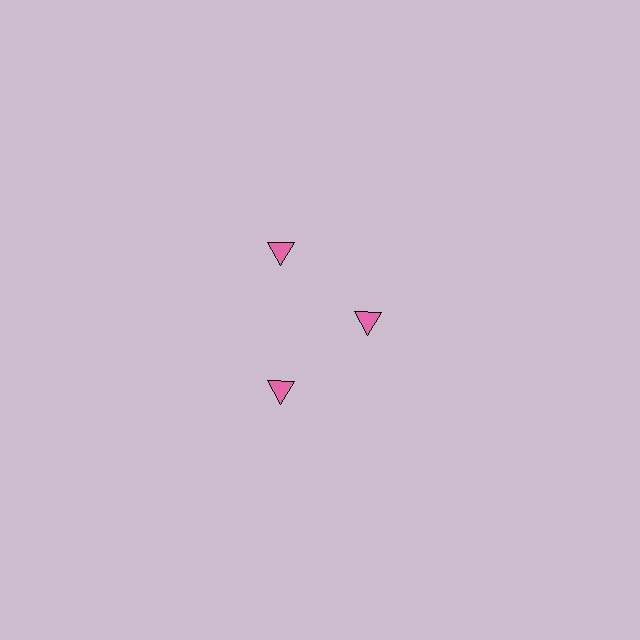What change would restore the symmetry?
The symmetry would be restored by moving it outward, back onto the ring so that all 3 triangles sit at equal angles and equal distance from the center.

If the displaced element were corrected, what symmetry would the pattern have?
It would have 3-fold rotational symmetry — the pattern would map onto itself every 120 degrees.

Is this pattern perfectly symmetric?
No. The 3 pink triangles are arranged in a ring, but one element near the 3 o'clock position is pulled inward toward the center, breaking the 3-fold rotational symmetry.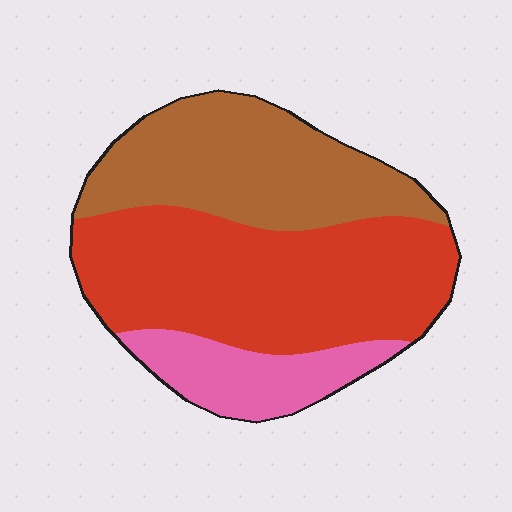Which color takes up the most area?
Red, at roughly 50%.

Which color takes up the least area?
Pink, at roughly 15%.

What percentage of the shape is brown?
Brown covers about 35% of the shape.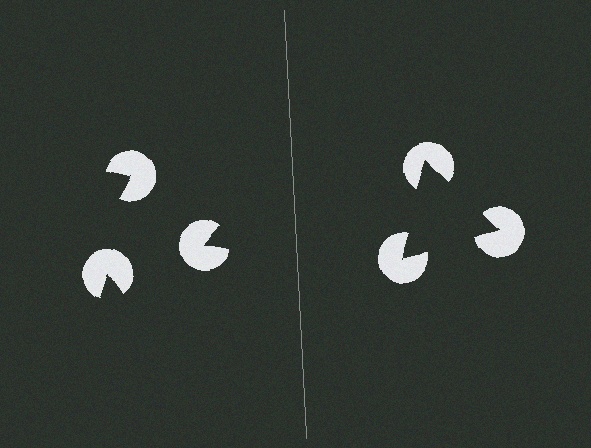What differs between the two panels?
The pac-man discs are positioned identically on both sides; only the wedge orientations differ. On the right they align to a triangle; on the left they are misaligned.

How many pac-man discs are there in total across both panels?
6 — 3 on each side.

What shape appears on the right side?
An illusory triangle.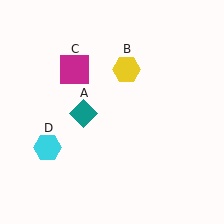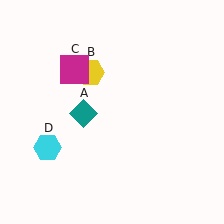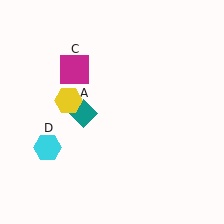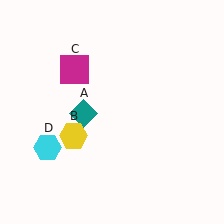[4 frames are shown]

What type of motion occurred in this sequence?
The yellow hexagon (object B) rotated counterclockwise around the center of the scene.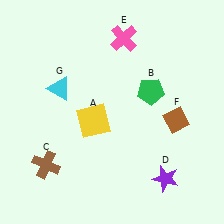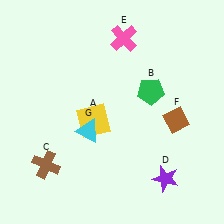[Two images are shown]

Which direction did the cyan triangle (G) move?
The cyan triangle (G) moved down.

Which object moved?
The cyan triangle (G) moved down.